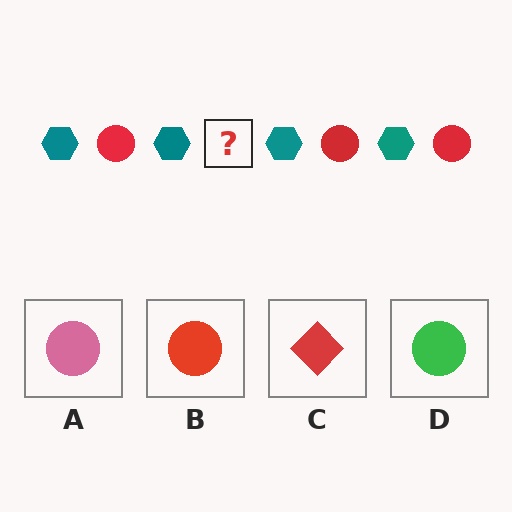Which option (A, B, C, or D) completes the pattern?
B.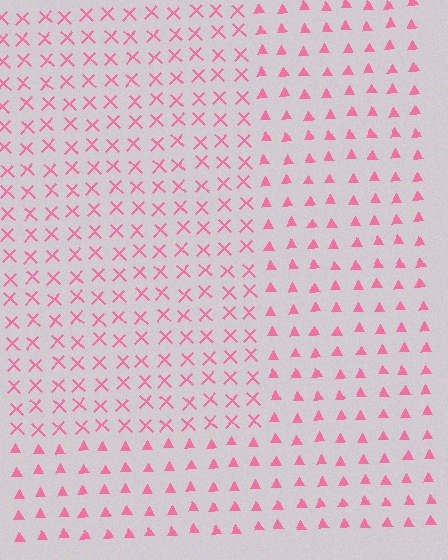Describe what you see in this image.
The image is filled with small pink elements arranged in a uniform grid. A rectangle-shaped region contains X marks, while the surrounding area contains triangles. The boundary is defined purely by the change in element shape.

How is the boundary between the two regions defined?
The boundary is defined by a change in element shape: X marks inside vs. triangles outside. All elements share the same color and spacing.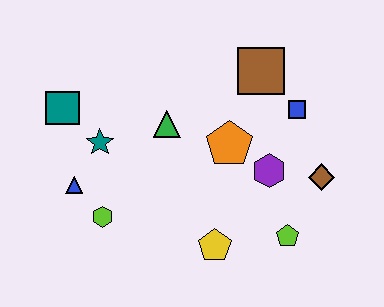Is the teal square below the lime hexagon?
No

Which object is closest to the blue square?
The brown square is closest to the blue square.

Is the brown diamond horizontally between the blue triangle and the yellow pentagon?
No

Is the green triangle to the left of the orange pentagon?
Yes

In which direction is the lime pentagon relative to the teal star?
The lime pentagon is to the right of the teal star.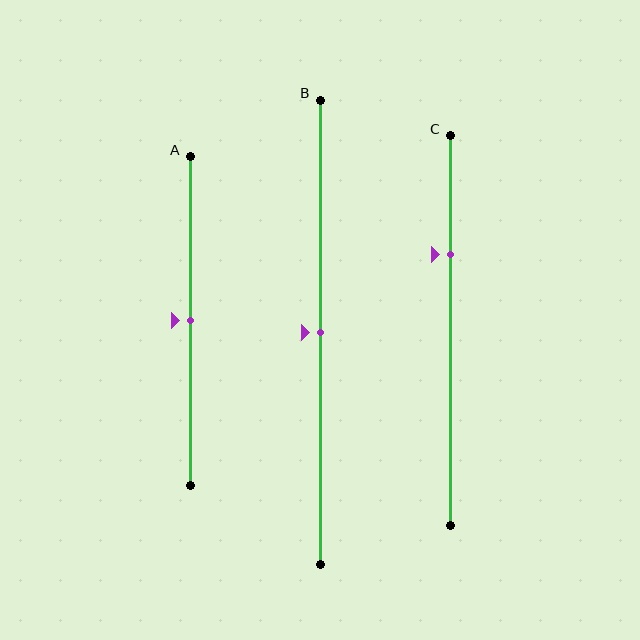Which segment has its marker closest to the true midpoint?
Segment A has its marker closest to the true midpoint.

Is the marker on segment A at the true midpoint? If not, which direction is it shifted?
Yes, the marker on segment A is at the true midpoint.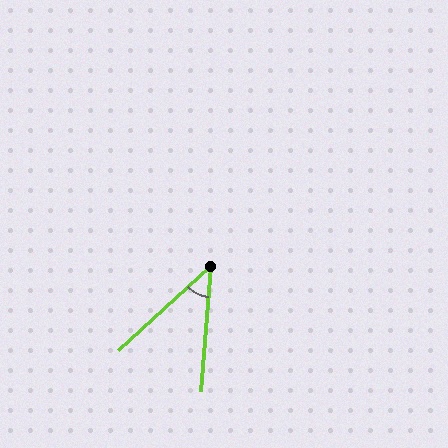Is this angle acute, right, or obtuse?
It is acute.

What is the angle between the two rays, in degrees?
Approximately 43 degrees.